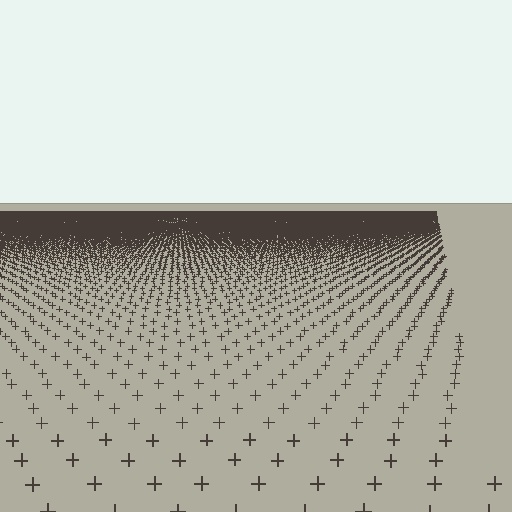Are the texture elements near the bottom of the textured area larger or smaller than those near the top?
Larger. Near the bottom, elements are closer to the viewer and appear at a bigger on-screen size.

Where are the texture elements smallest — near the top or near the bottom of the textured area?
Near the top.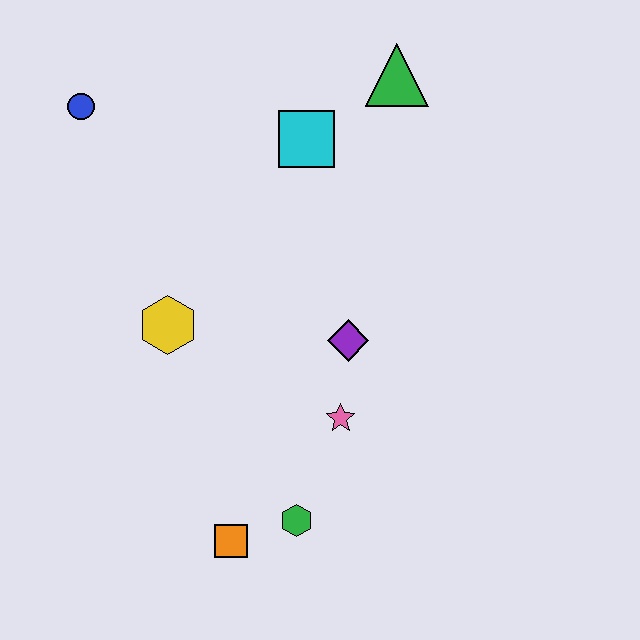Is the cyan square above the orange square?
Yes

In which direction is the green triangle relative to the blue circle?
The green triangle is to the right of the blue circle.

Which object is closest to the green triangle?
The cyan square is closest to the green triangle.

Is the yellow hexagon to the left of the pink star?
Yes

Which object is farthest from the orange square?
The green triangle is farthest from the orange square.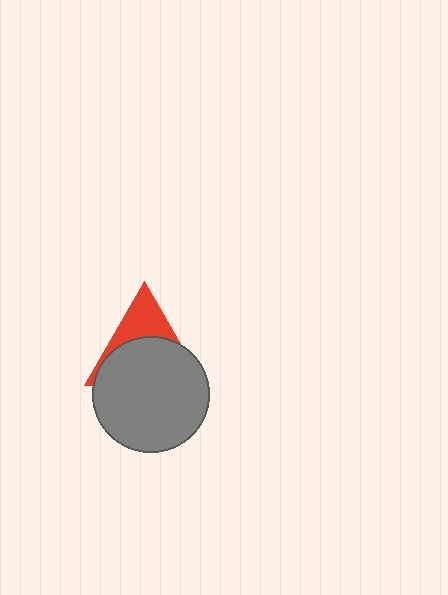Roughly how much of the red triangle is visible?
A small part of it is visible (roughly 35%).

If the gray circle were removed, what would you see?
You would see the complete red triangle.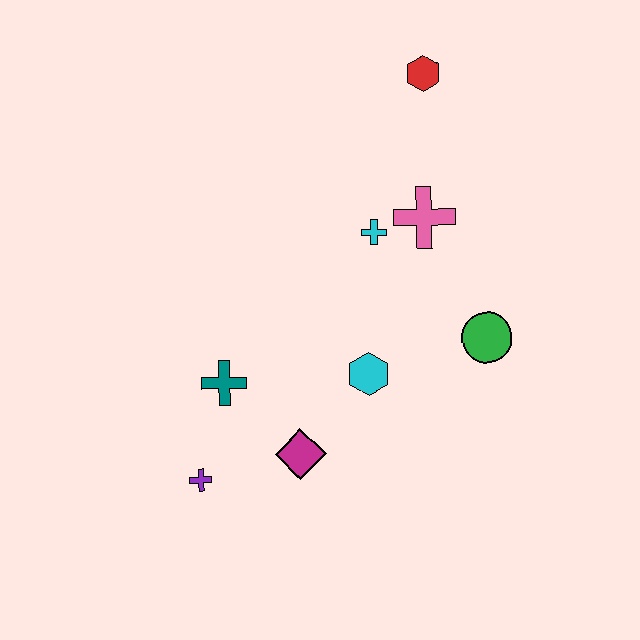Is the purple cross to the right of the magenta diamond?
No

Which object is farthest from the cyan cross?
The purple cross is farthest from the cyan cross.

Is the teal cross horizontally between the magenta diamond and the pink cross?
No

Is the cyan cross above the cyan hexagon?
Yes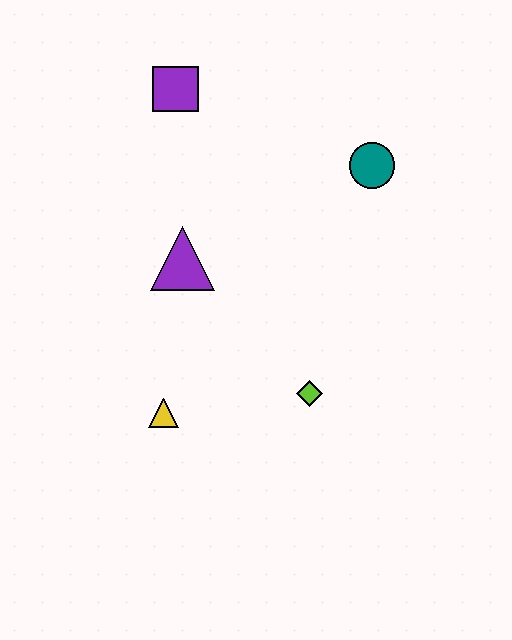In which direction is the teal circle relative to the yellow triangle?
The teal circle is above the yellow triangle.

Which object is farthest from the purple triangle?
The teal circle is farthest from the purple triangle.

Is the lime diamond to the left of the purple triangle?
No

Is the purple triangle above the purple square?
No